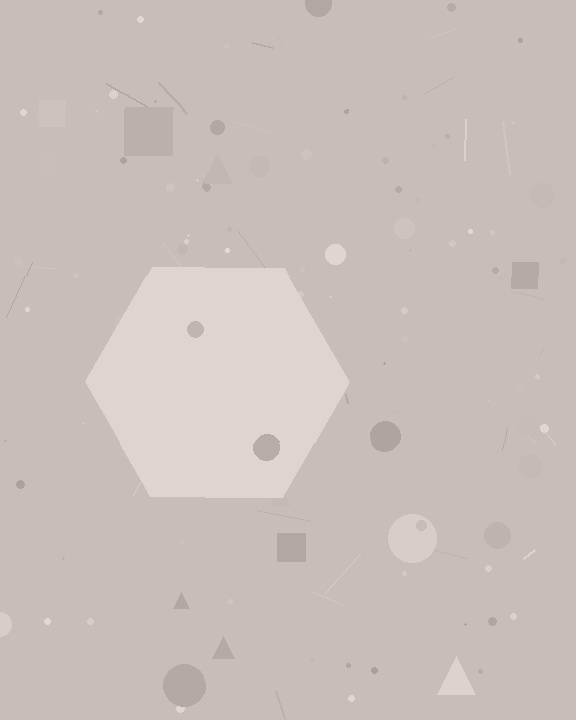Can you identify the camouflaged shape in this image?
The camouflaged shape is a hexagon.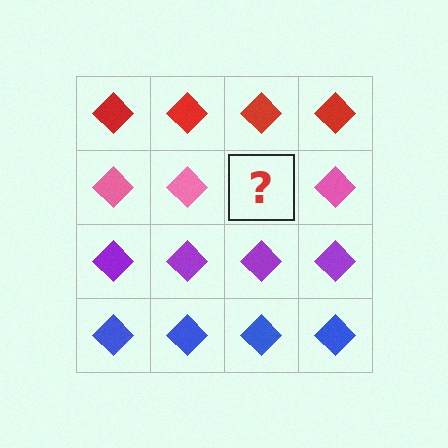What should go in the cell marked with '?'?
The missing cell should contain a pink diamond.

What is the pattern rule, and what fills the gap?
The rule is that each row has a consistent color. The gap should be filled with a pink diamond.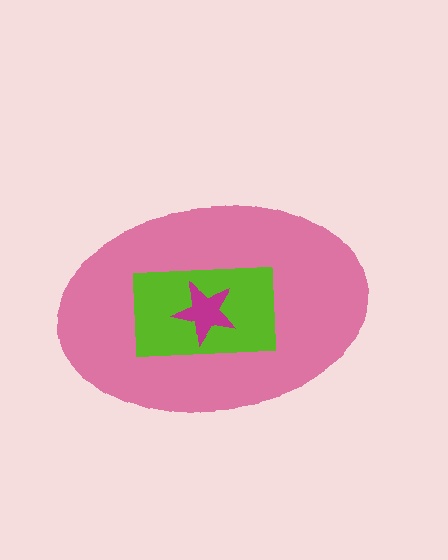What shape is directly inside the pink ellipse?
The lime rectangle.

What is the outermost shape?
The pink ellipse.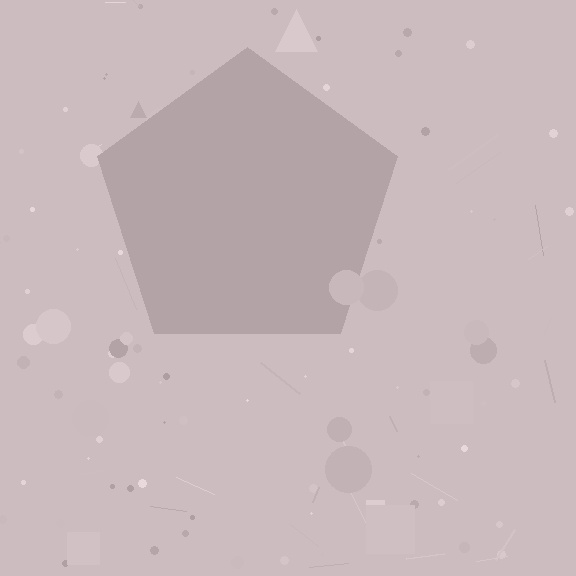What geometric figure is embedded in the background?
A pentagon is embedded in the background.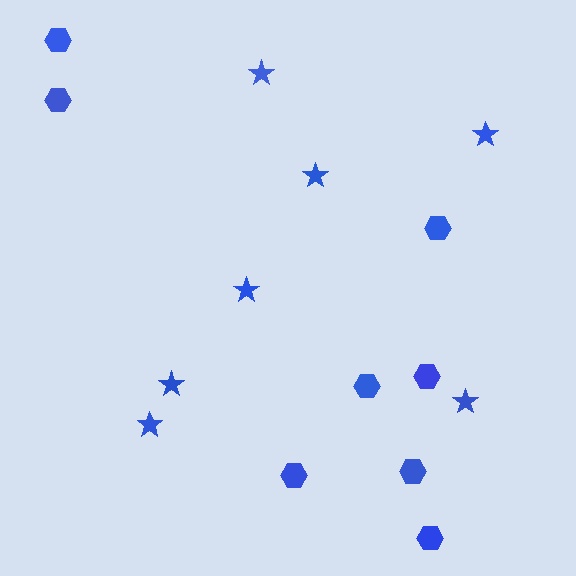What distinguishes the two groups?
There are 2 groups: one group of stars (7) and one group of hexagons (8).